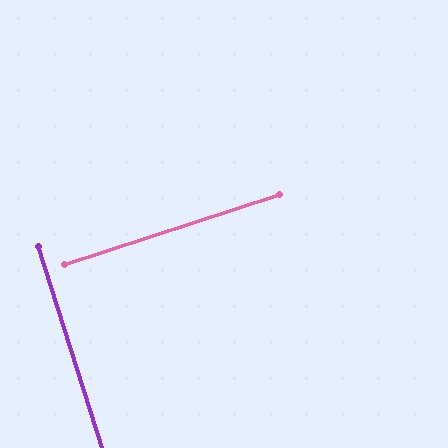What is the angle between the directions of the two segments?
Approximately 89 degrees.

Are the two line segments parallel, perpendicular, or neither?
Perpendicular — they meet at approximately 89°.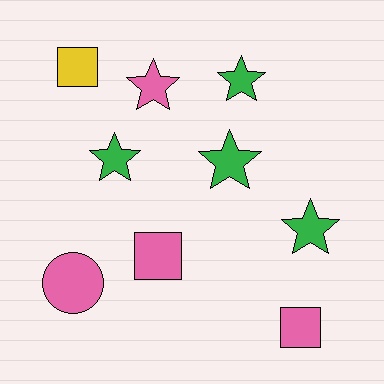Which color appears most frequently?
Green, with 4 objects.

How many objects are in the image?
There are 9 objects.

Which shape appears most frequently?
Star, with 5 objects.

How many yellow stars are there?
There are no yellow stars.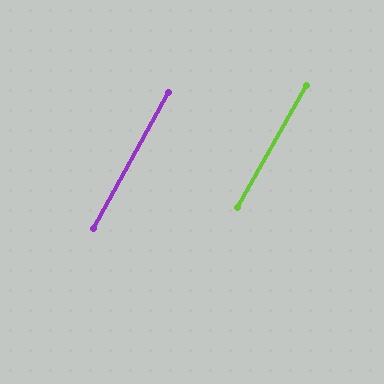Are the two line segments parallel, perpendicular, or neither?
Parallel — their directions differ by only 0.8°.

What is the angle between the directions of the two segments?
Approximately 1 degree.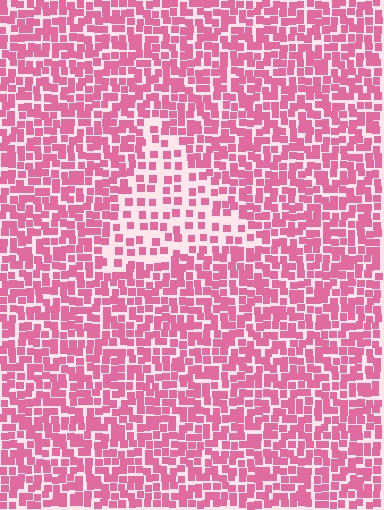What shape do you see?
I see a triangle.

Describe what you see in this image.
The image contains small pink elements arranged at two different densities. A triangle-shaped region is visible where the elements are less densely packed than the surrounding area.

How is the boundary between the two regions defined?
The boundary is defined by a change in element density (approximately 2.1x ratio). All elements are the same color, size, and shape.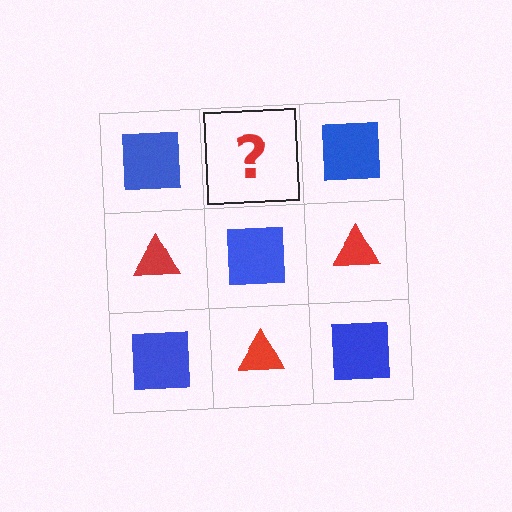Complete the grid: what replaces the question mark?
The question mark should be replaced with a red triangle.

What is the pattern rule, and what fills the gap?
The rule is that it alternates blue square and red triangle in a checkerboard pattern. The gap should be filled with a red triangle.